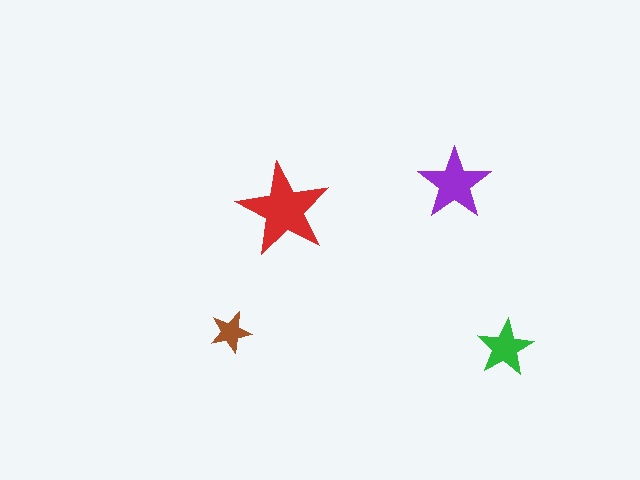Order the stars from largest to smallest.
the red one, the purple one, the green one, the brown one.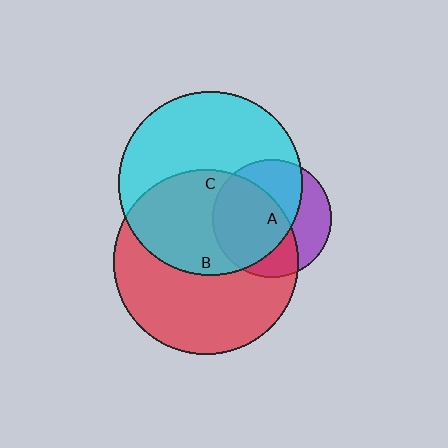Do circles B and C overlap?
Yes.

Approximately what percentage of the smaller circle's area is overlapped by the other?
Approximately 45%.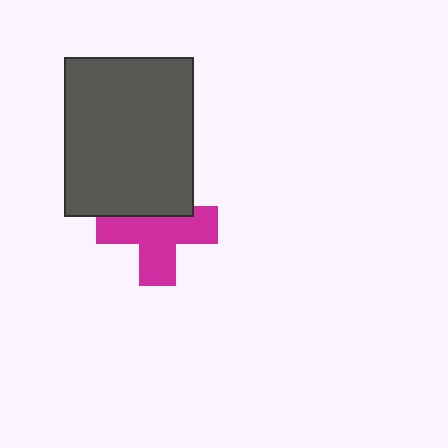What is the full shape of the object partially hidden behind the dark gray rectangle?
The partially hidden object is a magenta cross.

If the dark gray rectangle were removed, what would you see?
You would see the complete magenta cross.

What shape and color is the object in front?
The object in front is a dark gray rectangle.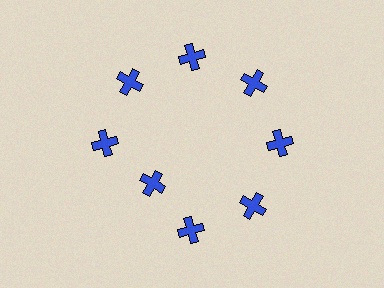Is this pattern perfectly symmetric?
No. The 8 blue crosses are arranged in a ring, but one element near the 8 o'clock position is pulled inward toward the center, breaking the 8-fold rotational symmetry.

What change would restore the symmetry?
The symmetry would be restored by moving it outward, back onto the ring so that all 8 crosses sit at equal angles and equal distance from the center.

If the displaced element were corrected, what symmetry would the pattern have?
It would have 8-fold rotational symmetry — the pattern would map onto itself every 45 degrees.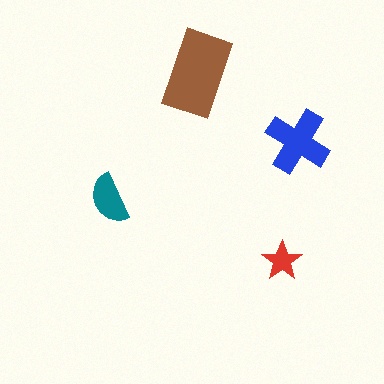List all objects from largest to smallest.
The brown rectangle, the blue cross, the teal semicircle, the red star.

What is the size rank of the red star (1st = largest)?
4th.